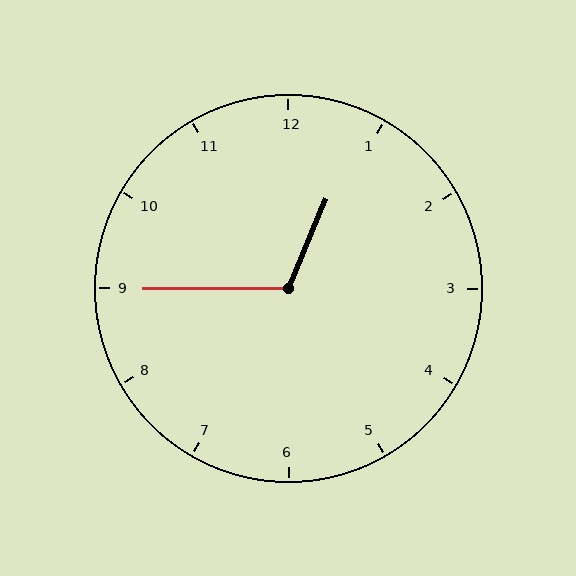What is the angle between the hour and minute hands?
Approximately 112 degrees.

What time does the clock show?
12:45.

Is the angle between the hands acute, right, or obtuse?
It is obtuse.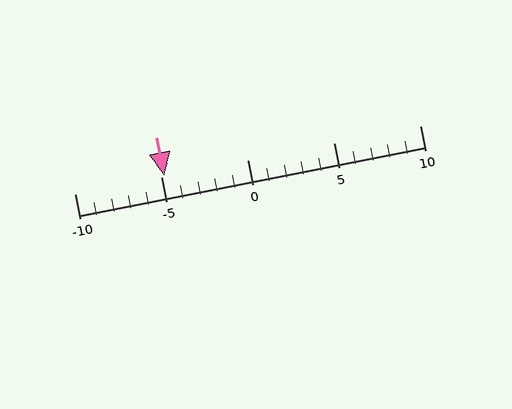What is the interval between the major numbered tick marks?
The major tick marks are spaced 5 units apart.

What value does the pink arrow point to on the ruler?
The pink arrow points to approximately -5.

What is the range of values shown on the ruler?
The ruler shows values from -10 to 10.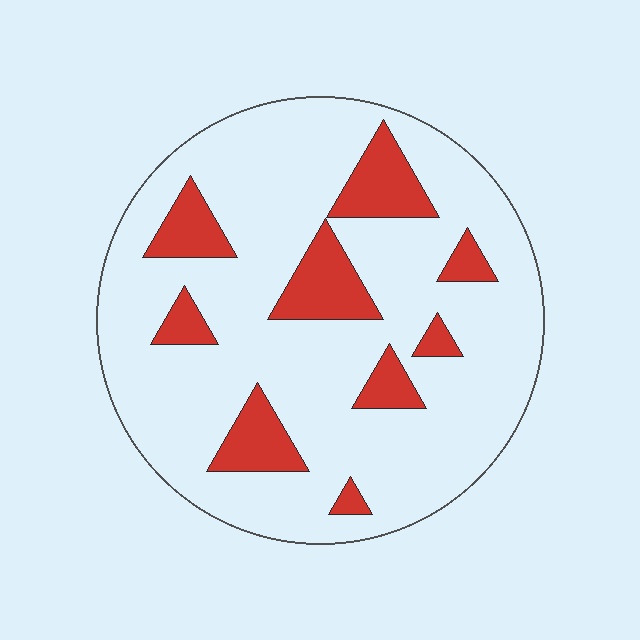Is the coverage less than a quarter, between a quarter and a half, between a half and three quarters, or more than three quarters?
Less than a quarter.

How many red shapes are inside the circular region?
9.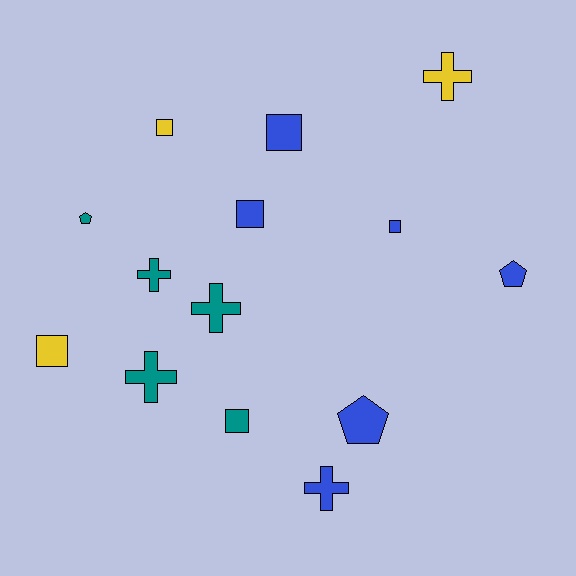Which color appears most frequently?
Blue, with 6 objects.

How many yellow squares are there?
There are 2 yellow squares.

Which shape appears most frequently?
Square, with 6 objects.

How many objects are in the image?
There are 14 objects.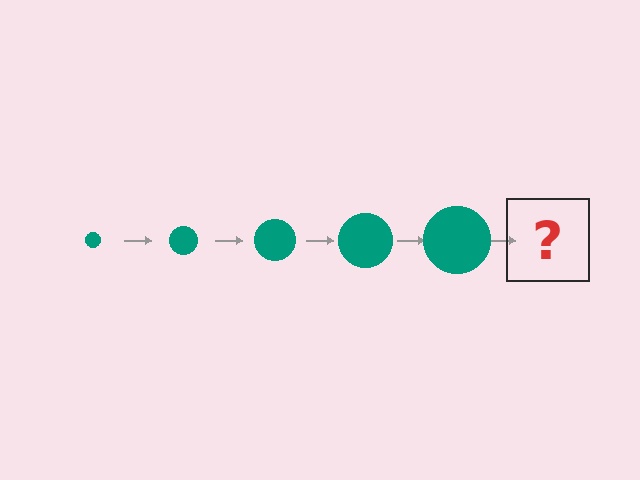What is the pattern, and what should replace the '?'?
The pattern is that the circle gets progressively larger each step. The '?' should be a teal circle, larger than the previous one.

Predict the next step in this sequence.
The next step is a teal circle, larger than the previous one.